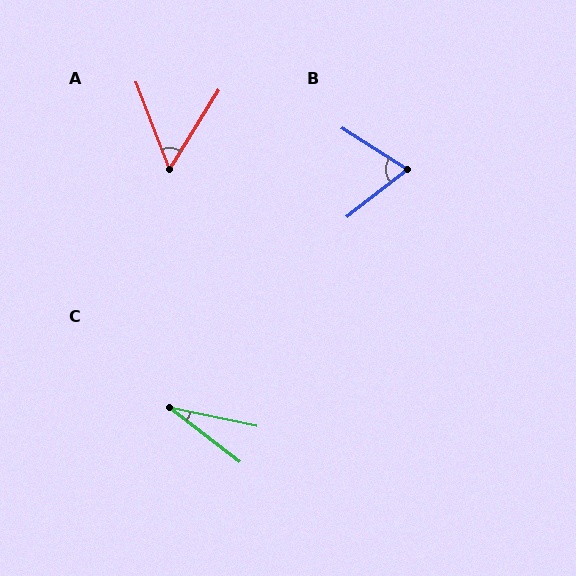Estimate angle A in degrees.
Approximately 53 degrees.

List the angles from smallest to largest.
C (26°), A (53°), B (70°).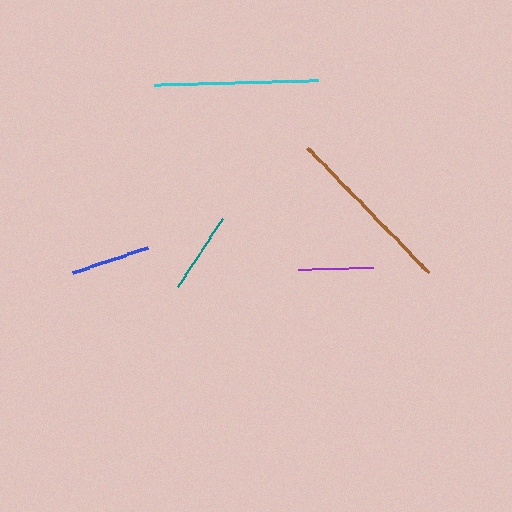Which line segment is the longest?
The brown line is the longest at approximately 174 pixels.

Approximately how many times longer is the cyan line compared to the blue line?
The cyan line is approximately 2.1 times the length of the blue line.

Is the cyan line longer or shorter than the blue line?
The cyan line is longer than the blue line.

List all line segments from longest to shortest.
From longest to shortest: brown, cyan, teal, blue, purple.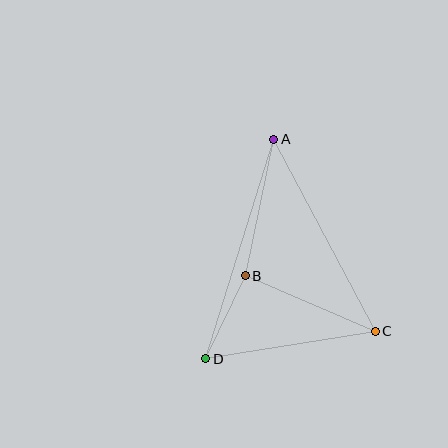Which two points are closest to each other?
Points B and D are closest to each other.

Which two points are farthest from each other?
Points A and D are farthest from each other.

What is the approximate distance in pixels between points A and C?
The distance between A and C is approximately 217 pixels.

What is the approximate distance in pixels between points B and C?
The distance between B and C is approximately 141 pixels.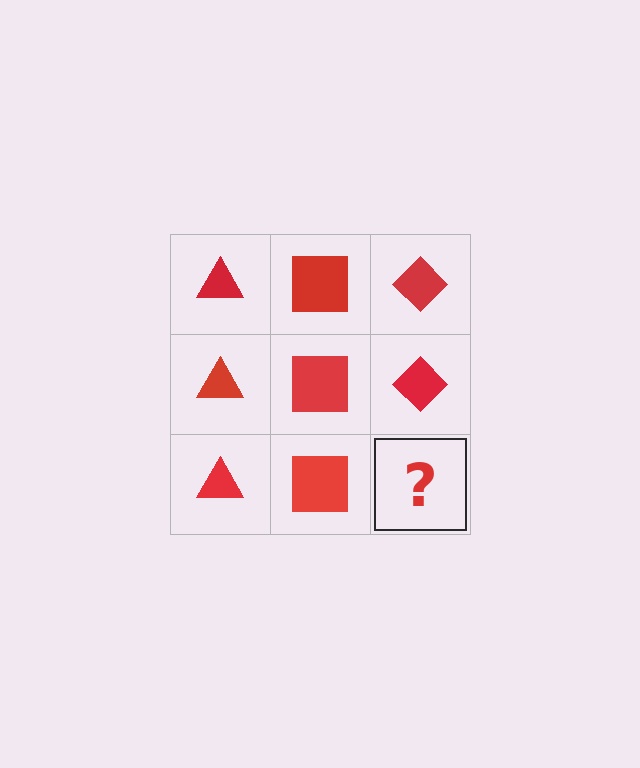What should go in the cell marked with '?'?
The missing cell should contain a red diamond.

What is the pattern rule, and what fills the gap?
The rule is that each column has a consistent shape. The gap should be filled with a red diamond.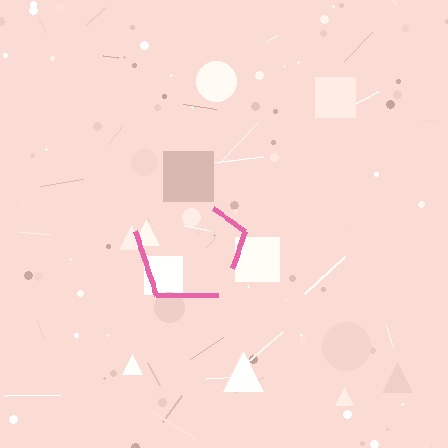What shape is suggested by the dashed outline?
The dashed outline suggests a pentagon.